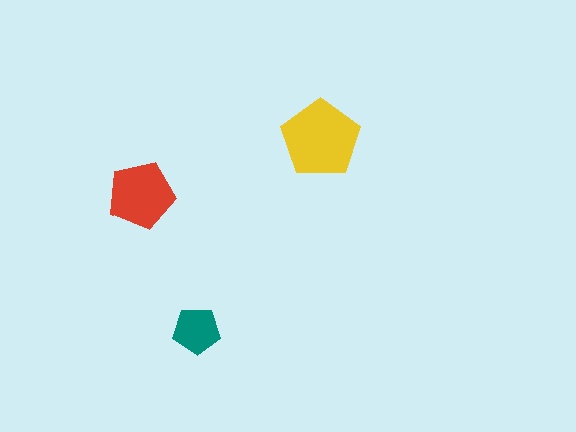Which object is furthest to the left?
The red pentagon is leftmost.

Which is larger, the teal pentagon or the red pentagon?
The red one.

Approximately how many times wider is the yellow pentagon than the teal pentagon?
About 1.5 times wider.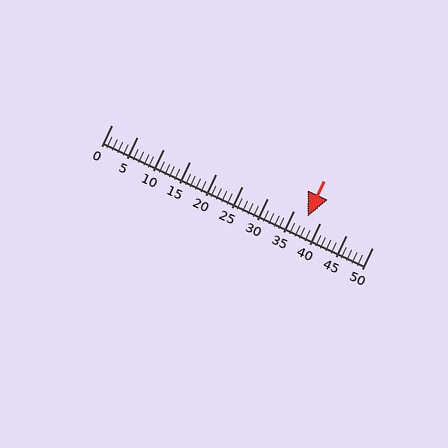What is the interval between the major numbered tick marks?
The major tick marks are spaced 5 units apart.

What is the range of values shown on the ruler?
The ruler shows values from 0 to 50.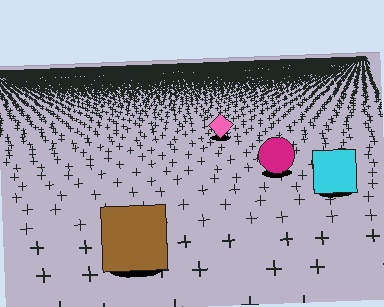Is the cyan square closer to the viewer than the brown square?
No. The brown square is closer — you can tell from the texture gradient: the ground texture is coarser near it.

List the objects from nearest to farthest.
From nearest to farthest: the brown square, the cyan square, the magenta circle, the pink diamond.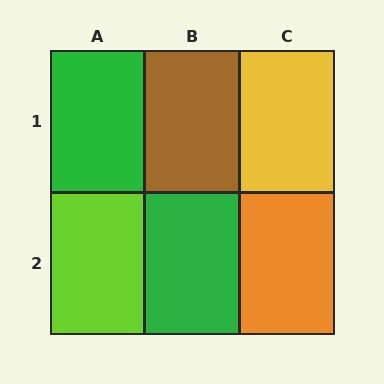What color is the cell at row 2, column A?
Lime.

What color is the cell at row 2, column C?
Orange.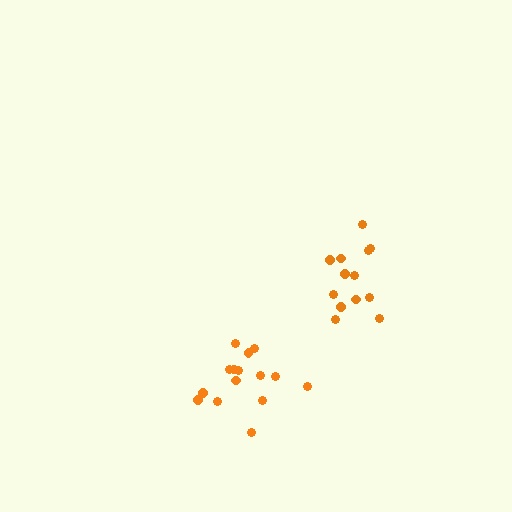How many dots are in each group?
Group 1: 13 dots, Group 2: 15 dots (28 total).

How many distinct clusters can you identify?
There are 2 distinct clusters.